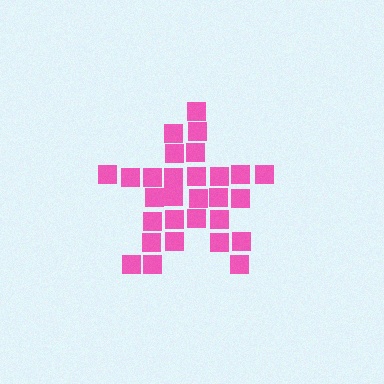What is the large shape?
The large shape is a star.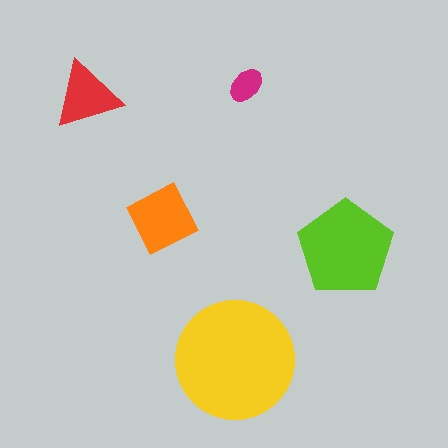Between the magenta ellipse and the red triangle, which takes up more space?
The red triangle.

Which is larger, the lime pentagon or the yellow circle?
The yellow circle.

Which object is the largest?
The yellow circle.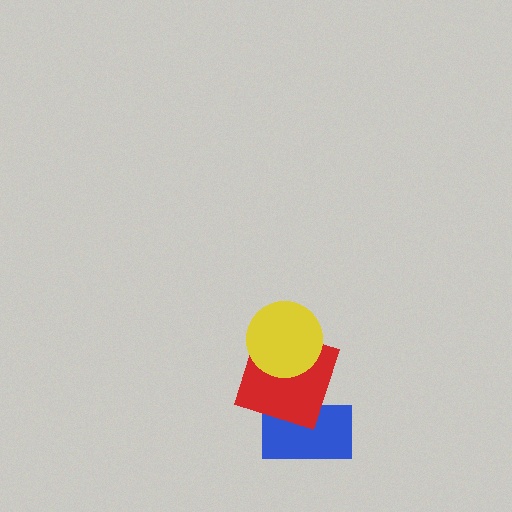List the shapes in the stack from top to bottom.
From top to bottom: the yellow circle, the red square, the blue rectangle.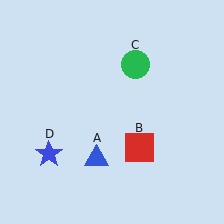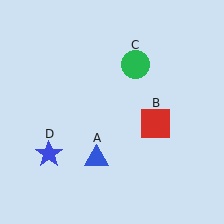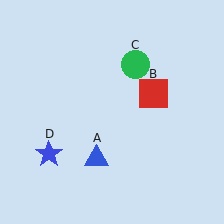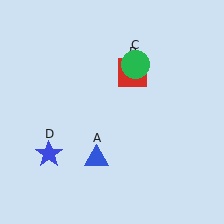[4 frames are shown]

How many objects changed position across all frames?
1 object changed position: red square (object B).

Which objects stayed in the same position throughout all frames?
Blue triangle (object A) and green circle (object C) and blue star (object D) remained stationary.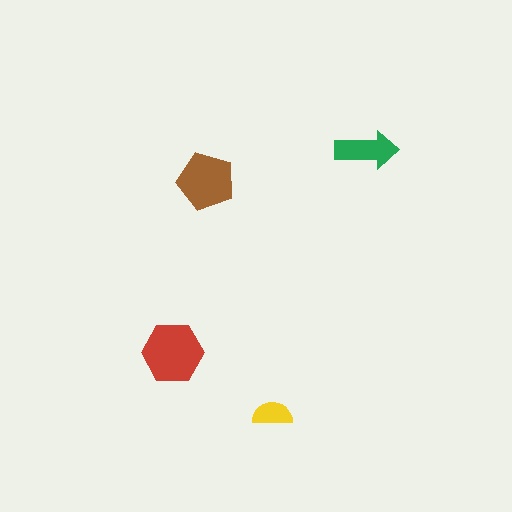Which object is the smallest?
The yellow semicircle.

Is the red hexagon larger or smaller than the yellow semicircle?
Larger.